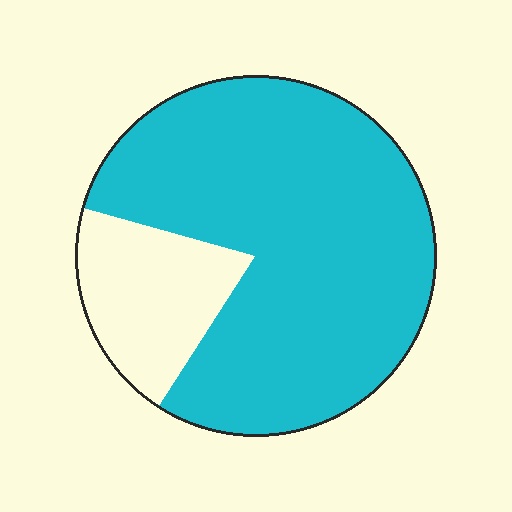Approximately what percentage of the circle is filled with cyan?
Approximately 80%.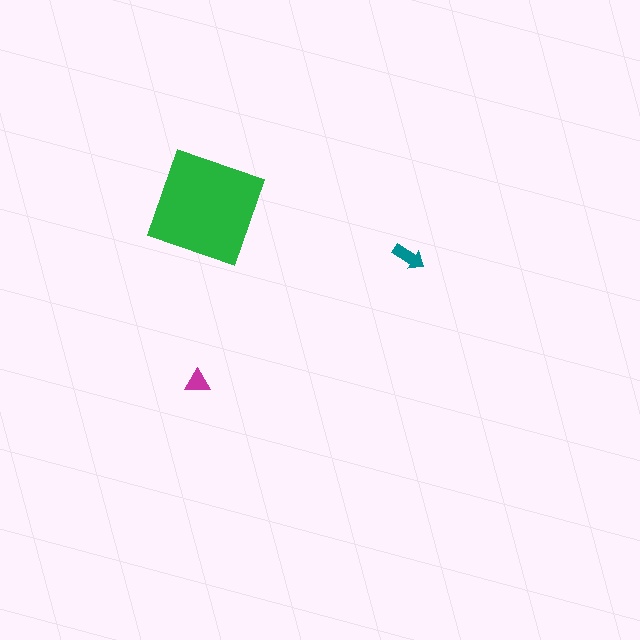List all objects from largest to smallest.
The green square, the teal arrow, the magenta triangle.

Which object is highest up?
The green square is topmost.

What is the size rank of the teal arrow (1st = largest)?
2nd.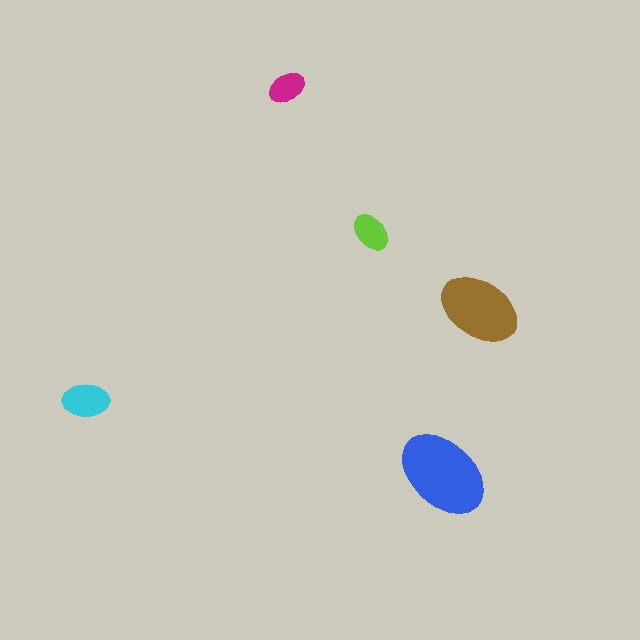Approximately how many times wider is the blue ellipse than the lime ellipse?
About 2.5 times wider.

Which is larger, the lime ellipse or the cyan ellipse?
The cyan one.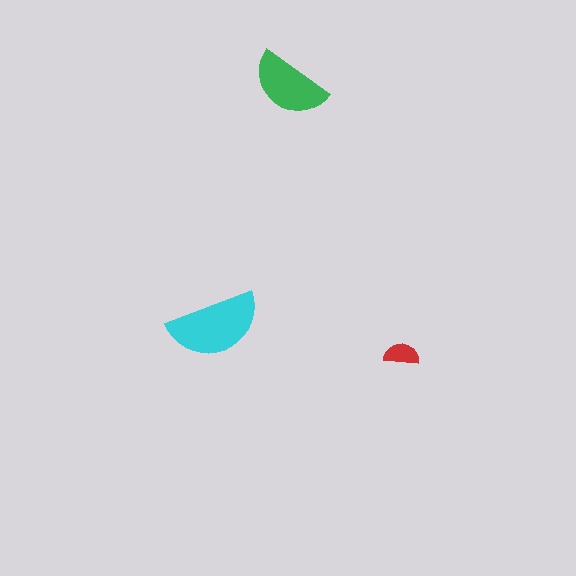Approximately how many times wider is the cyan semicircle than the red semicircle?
About 2.5 times wider.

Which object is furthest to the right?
The red semicircle is rightmost.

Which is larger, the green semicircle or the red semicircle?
The green one.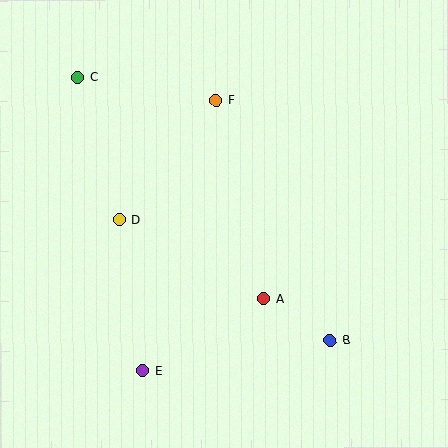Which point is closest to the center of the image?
Point A at (264, 299) is closest to the center.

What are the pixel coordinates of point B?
Point B is at (330, 340).